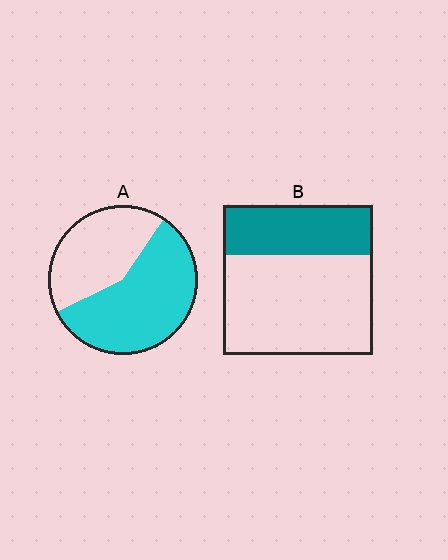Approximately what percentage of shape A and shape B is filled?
A is approximately 60% and B is approximately 35%.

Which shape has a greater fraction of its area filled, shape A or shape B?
Shape A.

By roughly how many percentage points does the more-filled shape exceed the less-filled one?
By roughly 25 percentage points (A over B).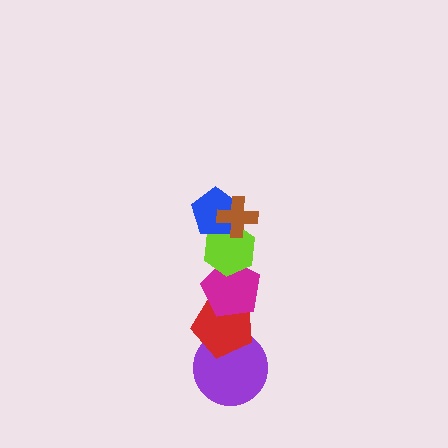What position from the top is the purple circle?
The purple circle is 6th from the top.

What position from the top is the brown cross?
The brown cross is 1st from the top.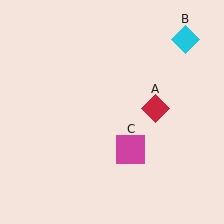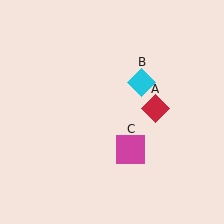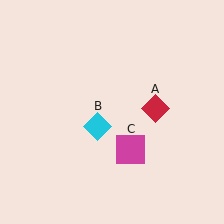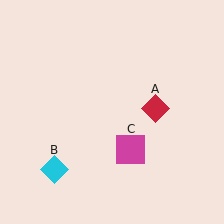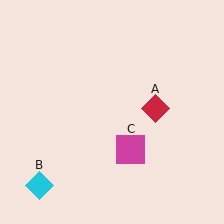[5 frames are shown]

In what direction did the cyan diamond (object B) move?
The cyan diamond (object B) moved down and to the left.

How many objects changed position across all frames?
1 object changed position: cyan diamond (object B).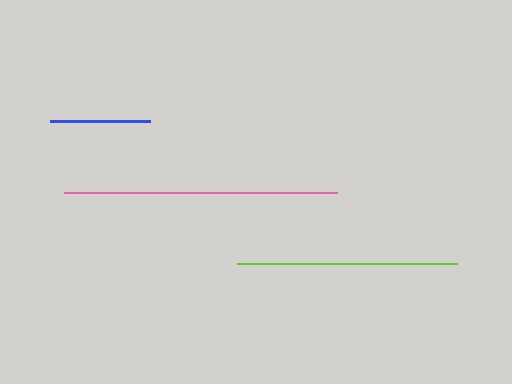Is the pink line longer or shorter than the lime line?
The pink line is longer than the lime line.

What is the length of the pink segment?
The pink segment is approximately 273 pixels long.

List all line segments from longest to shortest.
From longest to shortest: pink, lime, blue.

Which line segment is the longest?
The pink line is the longest at approximately 273 pixels.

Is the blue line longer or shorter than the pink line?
The pink line is longer than the blue line.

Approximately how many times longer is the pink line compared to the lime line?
The pink line is approximately 1.2 times the length of the lime line.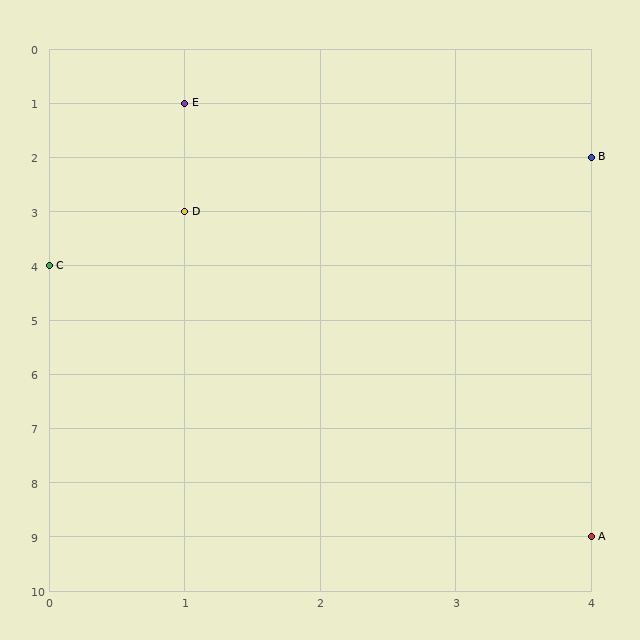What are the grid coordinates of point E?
Point E is at grid coordinates (1, 1).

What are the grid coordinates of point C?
Point C is at grid coordinates (0, 4).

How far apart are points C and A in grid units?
Points C and A are 4 columns and 5 rows apart (about 6.4 grid units diagonally).